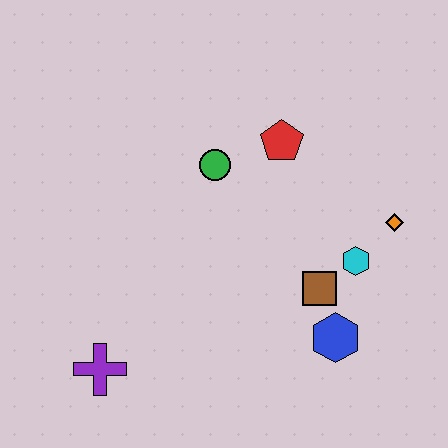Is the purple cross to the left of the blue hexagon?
Yes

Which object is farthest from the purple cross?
The orange diamond is farthest from the purple cross.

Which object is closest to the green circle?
The red pentagon is closest to the green circle.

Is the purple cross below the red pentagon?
Yes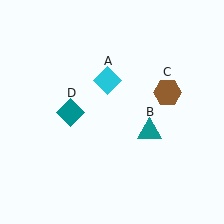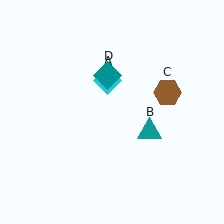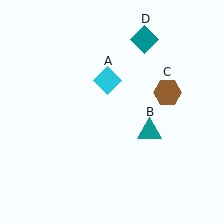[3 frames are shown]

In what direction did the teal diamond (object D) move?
The teal diamond (object D) moved up and to the right.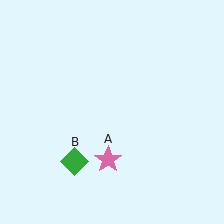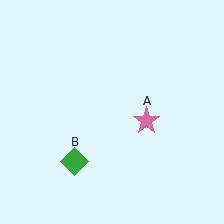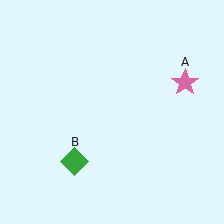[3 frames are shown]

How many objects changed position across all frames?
1 object changed position: pink star (object A).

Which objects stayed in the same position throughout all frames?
Green diamond (object B) remained stationary.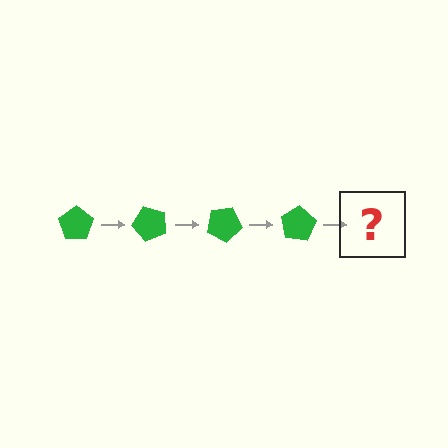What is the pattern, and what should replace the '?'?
The pattern is that the pentagon rotates 50 degrees each step. The '?' should be a green pentagon rotated 200 degrees.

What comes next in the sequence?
The next element should be a green pentagon rotated 200 degrees.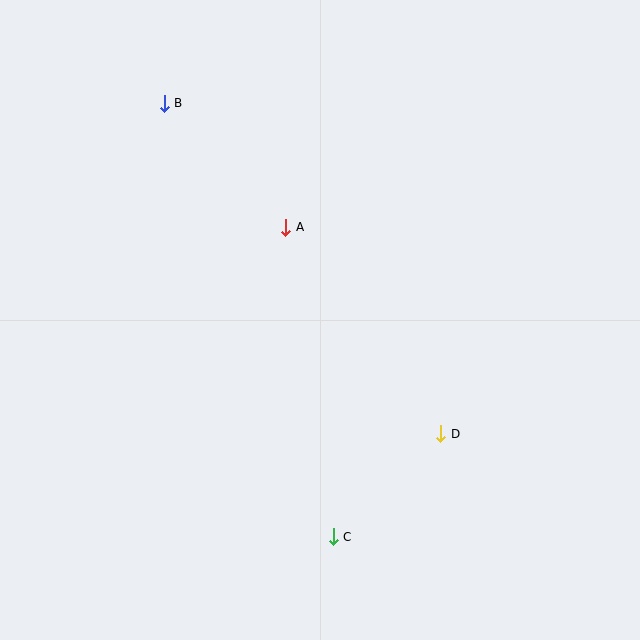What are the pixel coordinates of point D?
Point D is at (441, 434).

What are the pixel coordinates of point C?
Point C is at (333, 537).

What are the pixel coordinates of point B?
Point B is at (164, 103).